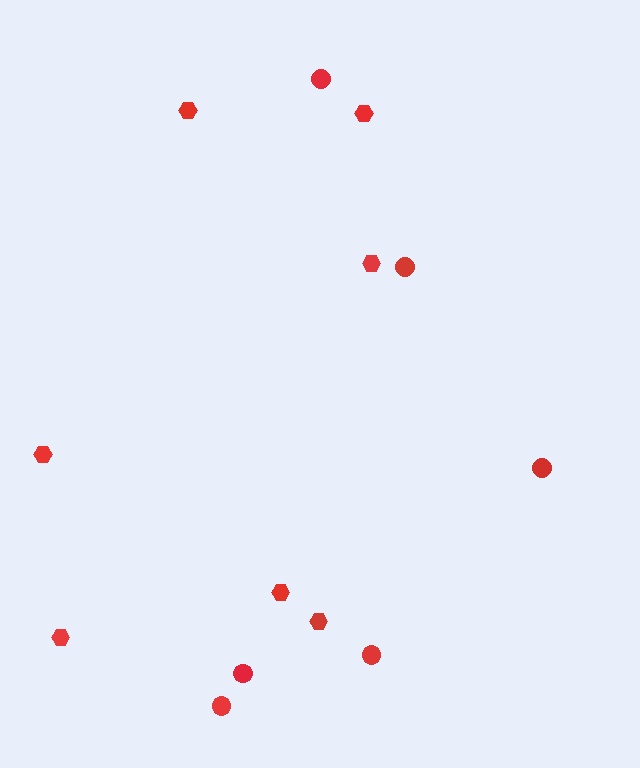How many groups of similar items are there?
There are 2 groups: one group of circles (6) and one group of hexagons (7).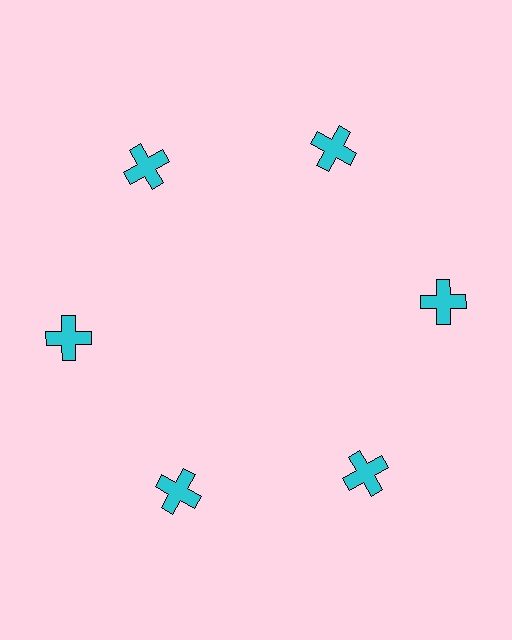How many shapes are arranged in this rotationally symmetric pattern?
There are 6 shapes, arranged in 6 groups of 1.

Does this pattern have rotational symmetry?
Yes, this pattern has 6-fold rotational symmetry. It looks the same after rotating 60 degrees around the center.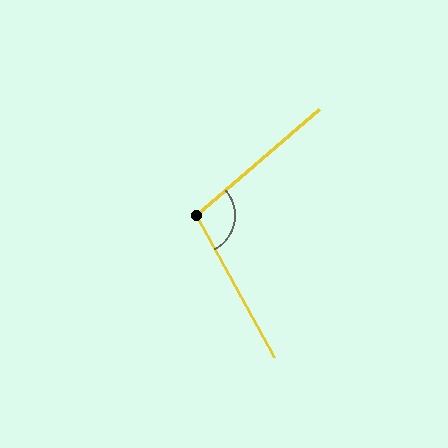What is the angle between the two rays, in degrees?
Approximately 102 degrees.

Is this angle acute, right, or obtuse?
It is obtuse.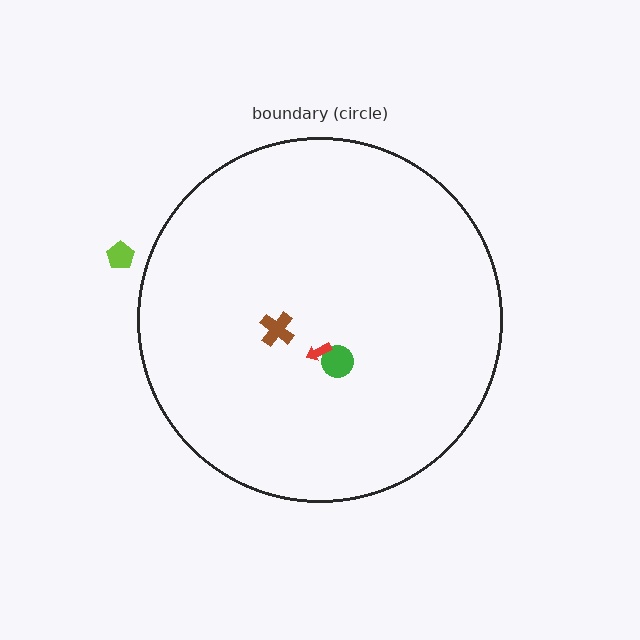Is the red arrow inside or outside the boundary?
Inside.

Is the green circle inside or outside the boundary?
Inside.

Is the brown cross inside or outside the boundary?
Inside.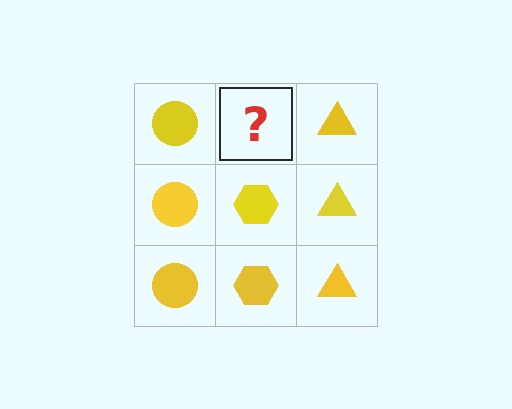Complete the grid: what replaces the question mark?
The question mark should be replaced with a yellow hexagon.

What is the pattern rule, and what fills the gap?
The rule is that each column has a consistent shape. The gap should be filled with a yellow hexagon.